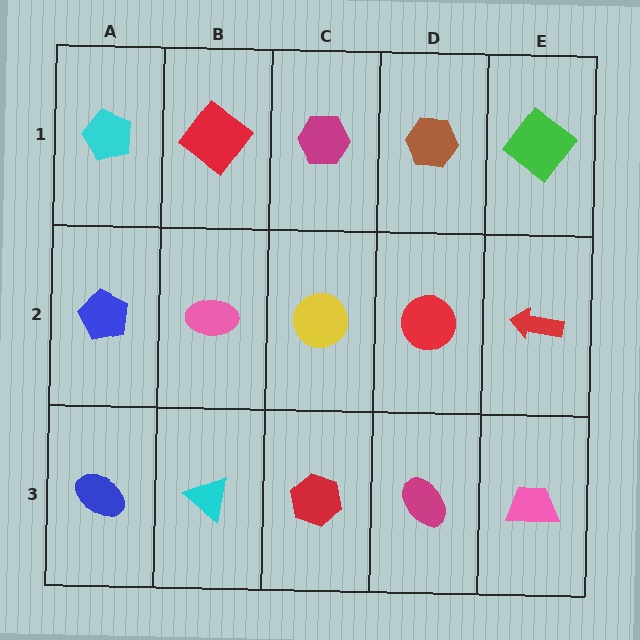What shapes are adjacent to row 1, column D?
A red circle (row 2, column D), a magenta hexagon (row 1, column C), a green diamond (row 1, column E).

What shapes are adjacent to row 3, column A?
A blue pentagon (row 2, column A), a cyan triangle (row 3, column B).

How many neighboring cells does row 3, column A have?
2.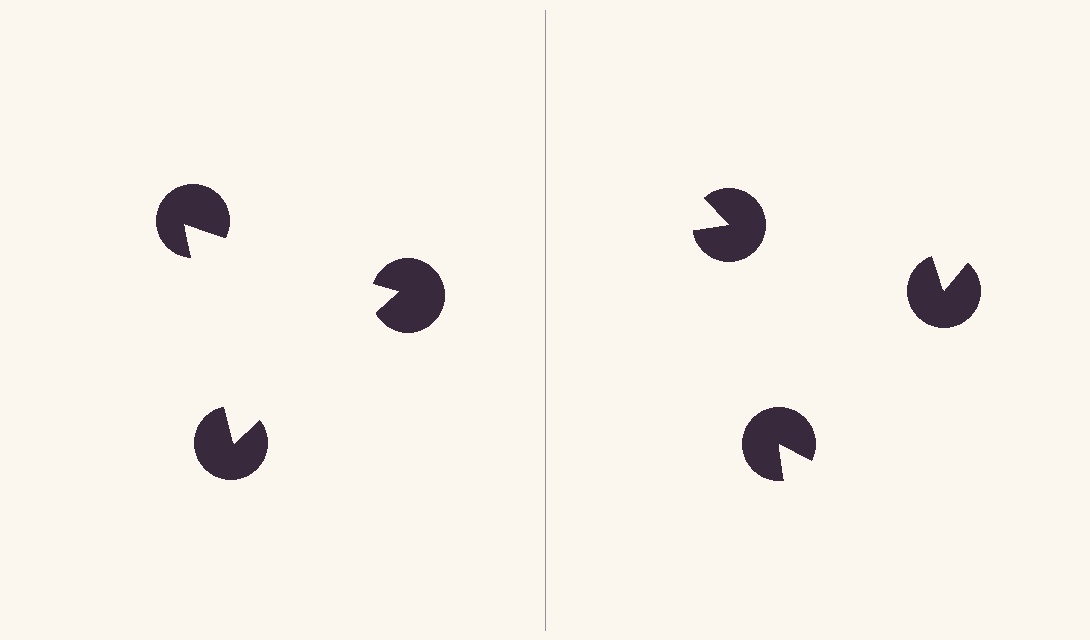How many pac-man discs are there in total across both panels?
6 — 3 on each side.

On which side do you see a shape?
An illusory triangle appears on the left side. On the right side the wedge cuts are rotated, so no coherent shape forms.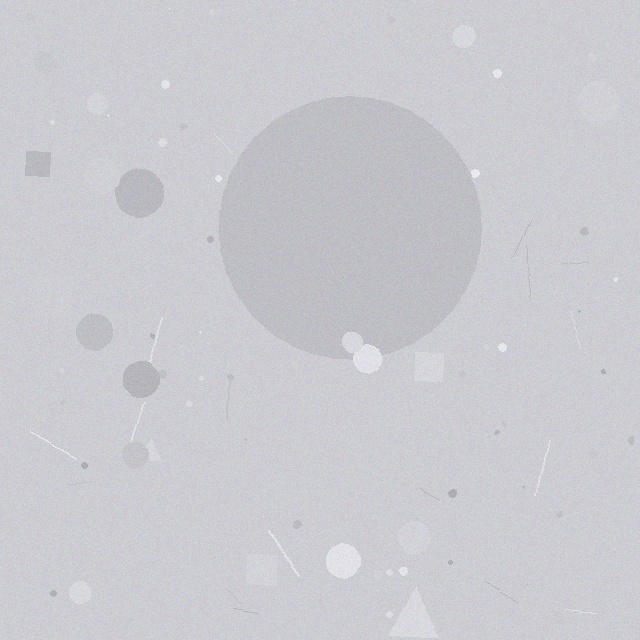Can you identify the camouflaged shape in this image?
The camouflaged shape is a circle.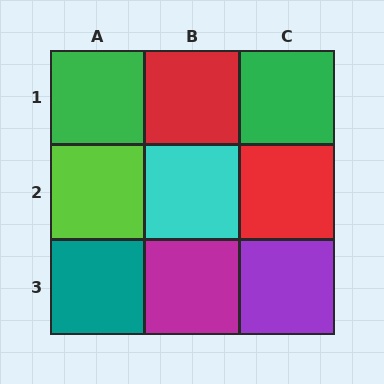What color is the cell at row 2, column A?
Lime.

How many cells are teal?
1 cell is teal.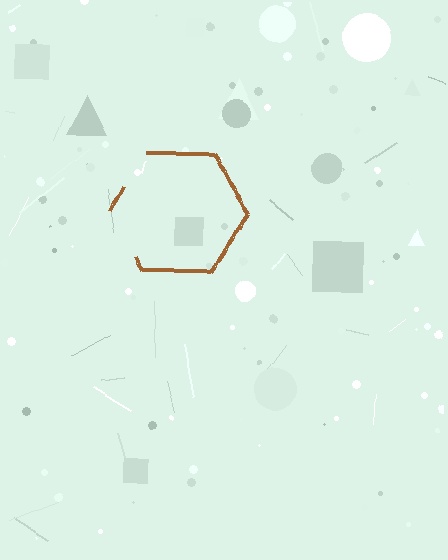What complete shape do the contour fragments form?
The contour fragments form a hexagon.